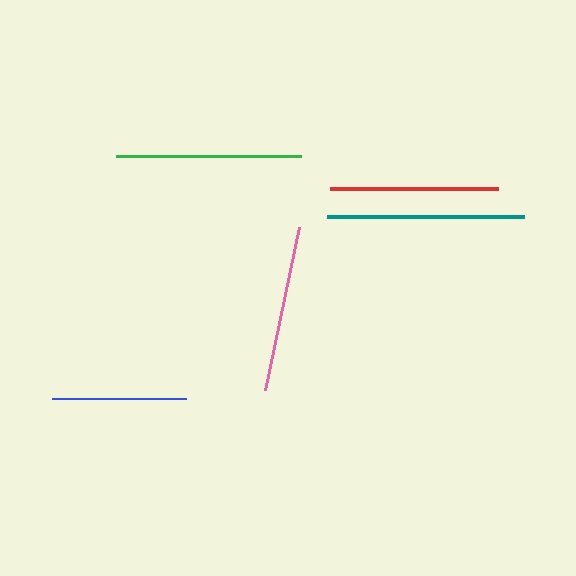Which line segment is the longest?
The teal line is the longest at approximately 197 pixels.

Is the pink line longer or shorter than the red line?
The red line is longer than the pink line.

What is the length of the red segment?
The red segment is approximately 168 pixels long.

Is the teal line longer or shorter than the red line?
The teal line is longer than the red line.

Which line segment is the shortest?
The blue line is the shortest at approximately 133 pixels.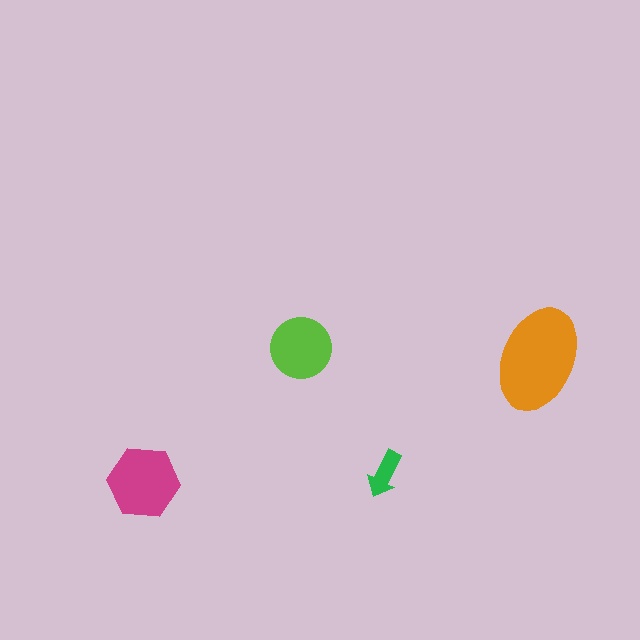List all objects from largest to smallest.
The orange ellipse, the magenta hexagon, the lime circle, the green arrow.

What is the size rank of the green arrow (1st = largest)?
4th.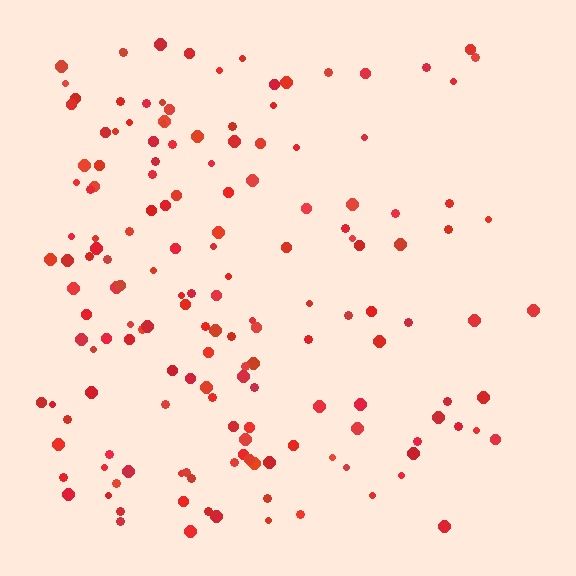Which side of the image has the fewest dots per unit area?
The right.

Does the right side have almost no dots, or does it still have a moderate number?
Still a moderate number, just noticeably fewer than the left.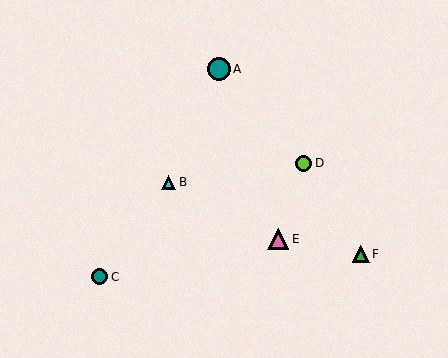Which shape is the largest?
The teal circle (labeled A) is the largest.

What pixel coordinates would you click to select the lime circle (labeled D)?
Click at (304, 163) to select the lime circle D.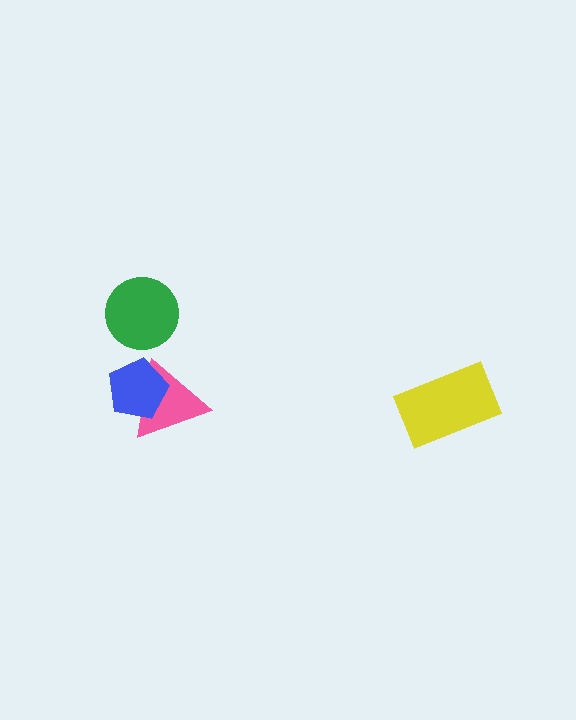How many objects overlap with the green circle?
0 objects overlap with the green circle.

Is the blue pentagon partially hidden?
No, no other shape covers it.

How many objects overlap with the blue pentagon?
1 object overlaps with the blue pentagon.